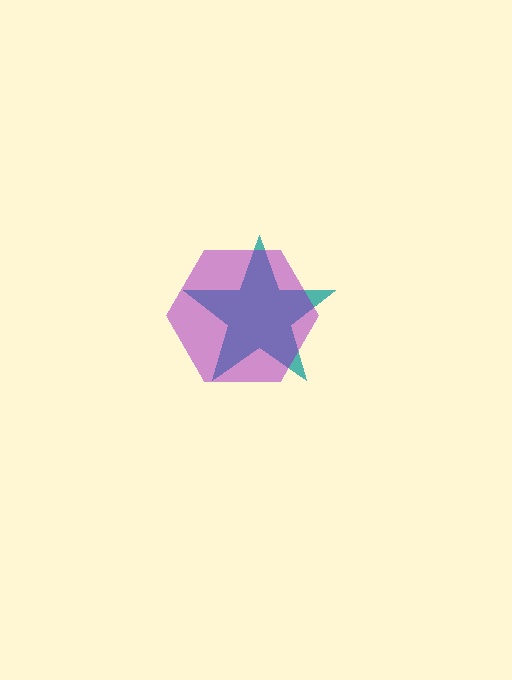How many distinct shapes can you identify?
There are 2 distinct shapes: a teal star, a purple hexagon.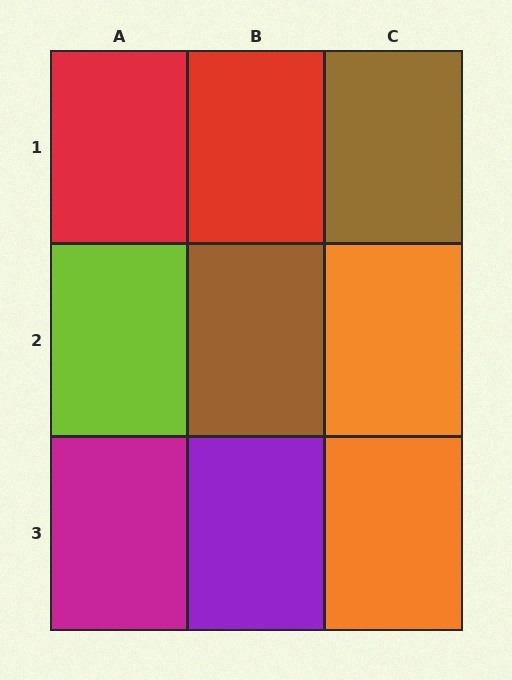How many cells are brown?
2 cells are brown.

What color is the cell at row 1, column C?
Brown.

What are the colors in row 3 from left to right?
Magenta, purple, orange.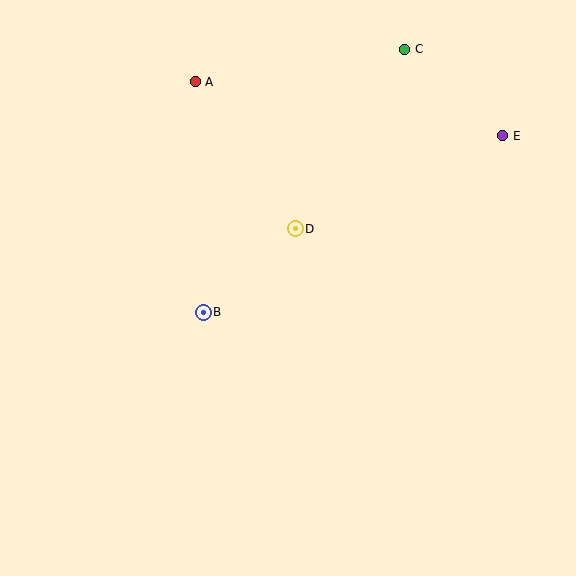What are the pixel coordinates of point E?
Point E is at (503, 136).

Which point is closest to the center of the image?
Point D at (295, 229) is closest to the center.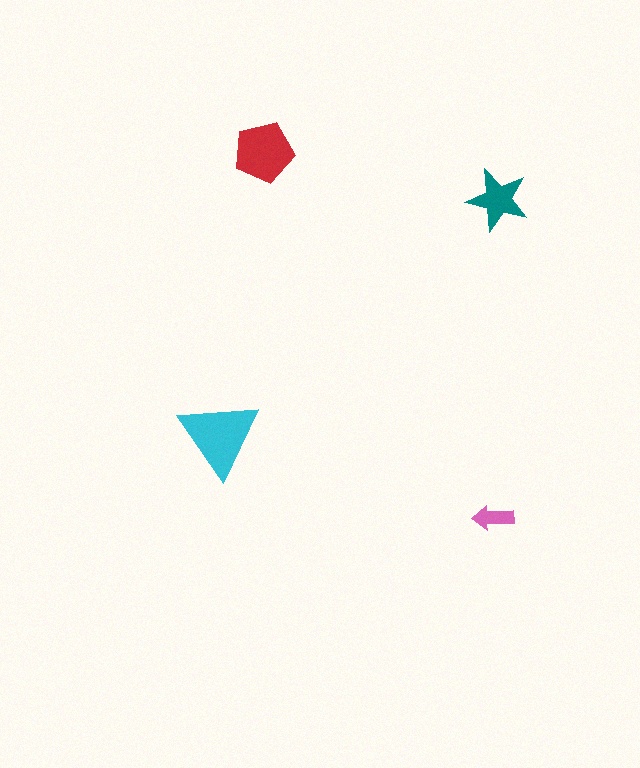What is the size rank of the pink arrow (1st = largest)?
4th.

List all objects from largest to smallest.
The cyan triangle, the red pentagon, the teal star, the pink arrow.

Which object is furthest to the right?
The teal star is rightmost.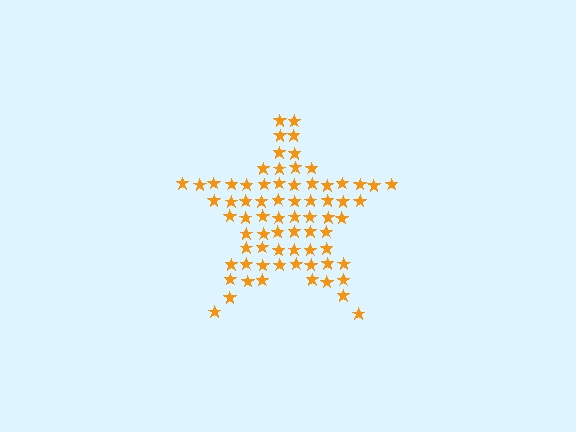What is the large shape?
The large shape is a star.